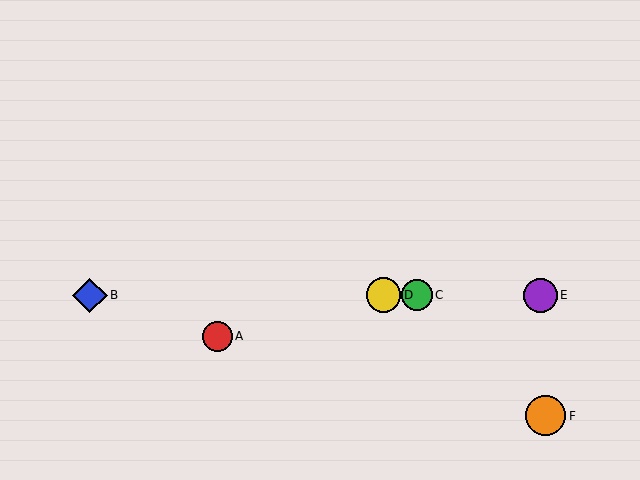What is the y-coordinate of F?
Object F is at y≈416.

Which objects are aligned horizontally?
Objects B, C, D, E are aligned horizontally.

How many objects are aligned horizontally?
4 objects (B, C, D, E) are aligned horizontally.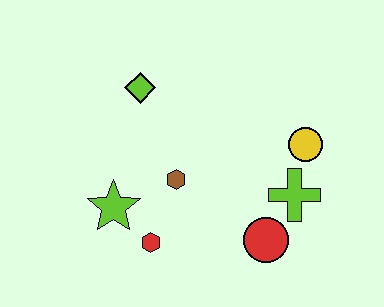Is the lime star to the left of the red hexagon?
Yes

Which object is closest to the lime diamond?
The brown hexagon is closest to the lime diamond.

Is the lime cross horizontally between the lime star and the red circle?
No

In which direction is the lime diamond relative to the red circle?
The lime diamond is above the red circle.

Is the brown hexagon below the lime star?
No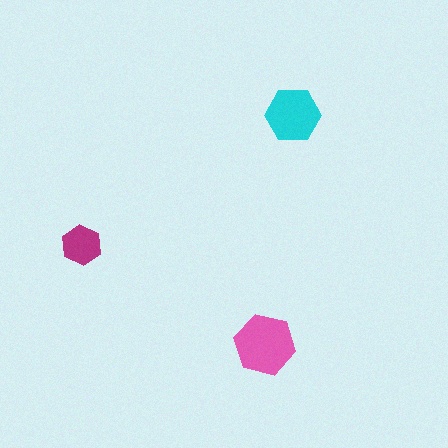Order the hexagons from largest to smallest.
the pink one, the cyan one, the magenta one.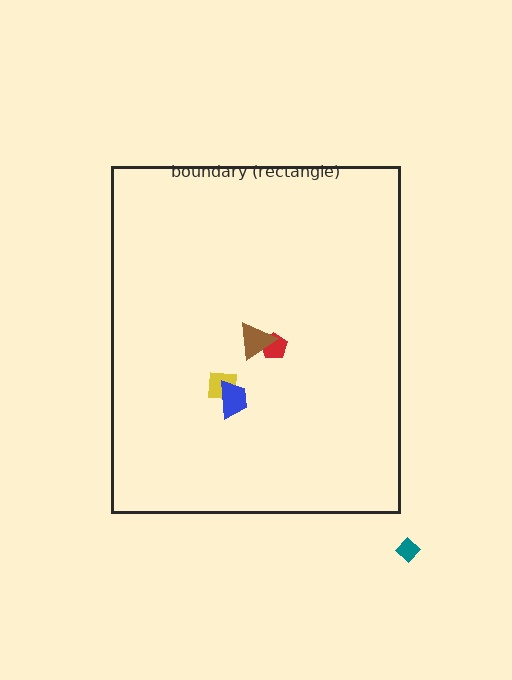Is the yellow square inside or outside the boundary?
Inside.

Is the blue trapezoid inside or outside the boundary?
Inside.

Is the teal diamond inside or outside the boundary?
Outside.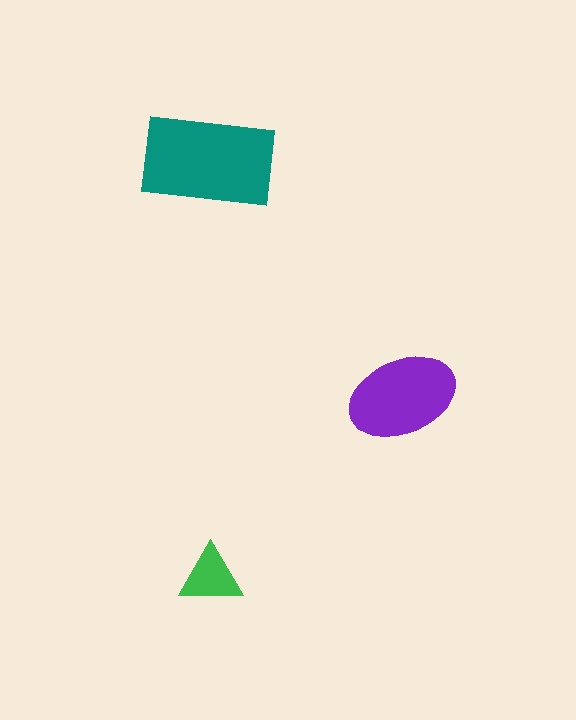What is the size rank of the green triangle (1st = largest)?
3rd.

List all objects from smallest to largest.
The green triangle, the purple ellipse, the teal rectangle.